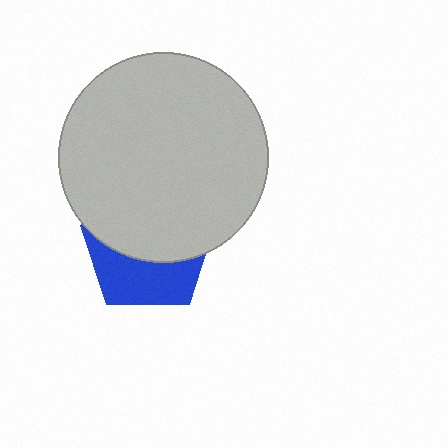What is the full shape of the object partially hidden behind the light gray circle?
The partially hidden object is a blue pentagon.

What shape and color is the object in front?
The object in front is a light gray circle.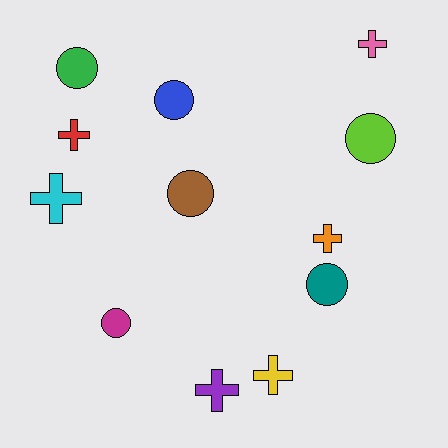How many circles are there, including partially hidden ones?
There are 6 circles.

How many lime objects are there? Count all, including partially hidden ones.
There is 1 lime object.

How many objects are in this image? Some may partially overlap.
There are 12 objects.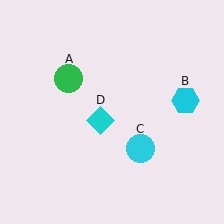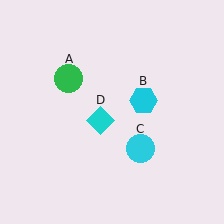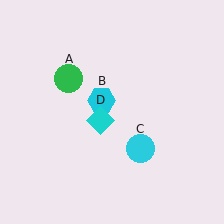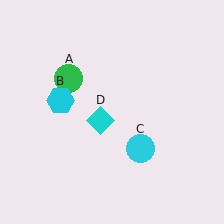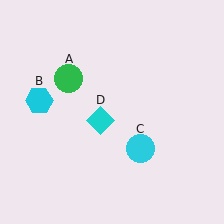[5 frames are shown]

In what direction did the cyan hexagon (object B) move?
The cyan hexagon (object B) moved left.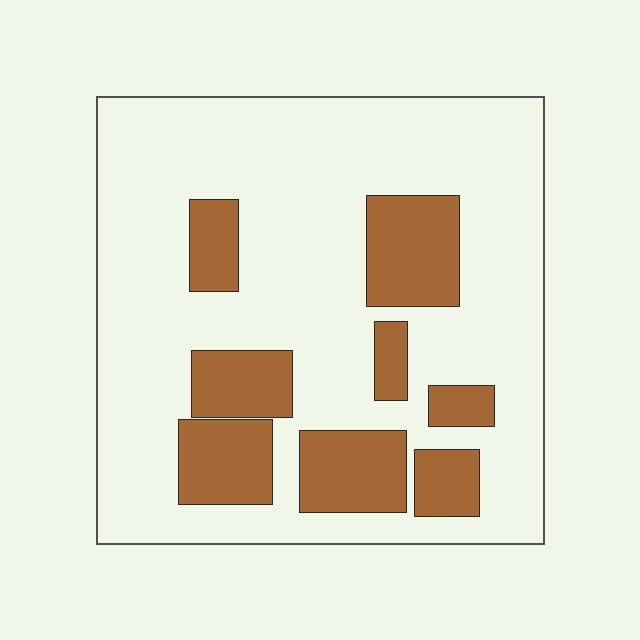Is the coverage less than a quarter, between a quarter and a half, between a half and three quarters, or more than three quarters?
Less than a quarter.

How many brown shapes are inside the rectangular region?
8.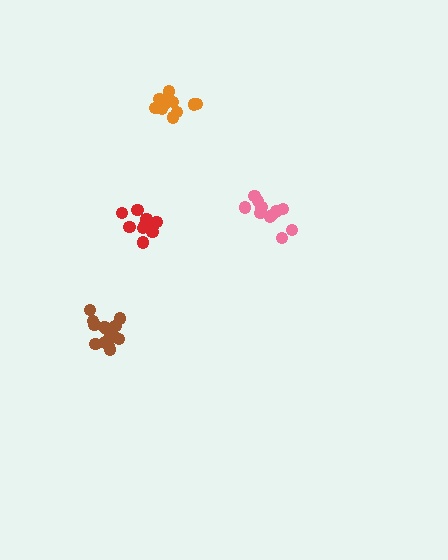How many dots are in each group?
Group 1: 14 dots, Group 2: 11 dots, Group 3: 11 dots, Group 4: 11 dots (47 total).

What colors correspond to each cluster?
The clusters are colored: brown, orange, red, pink.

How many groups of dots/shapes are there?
There are 4 groups.